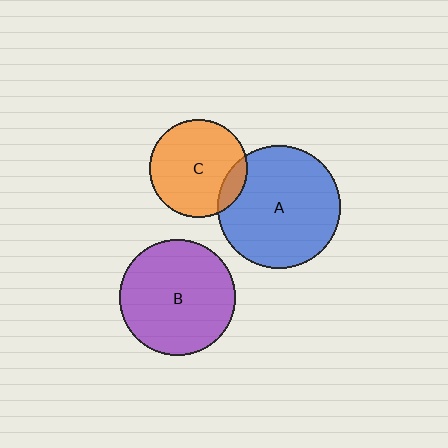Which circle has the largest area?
Circle A (blue).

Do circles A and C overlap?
Yes.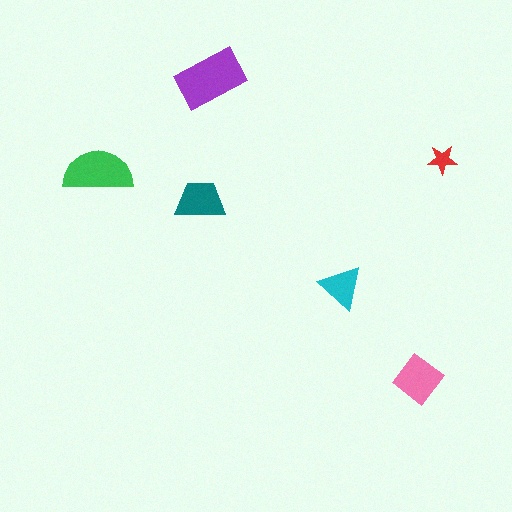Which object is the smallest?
The red star.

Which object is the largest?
The purple rectangle.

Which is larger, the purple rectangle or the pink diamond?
The purple rectangle.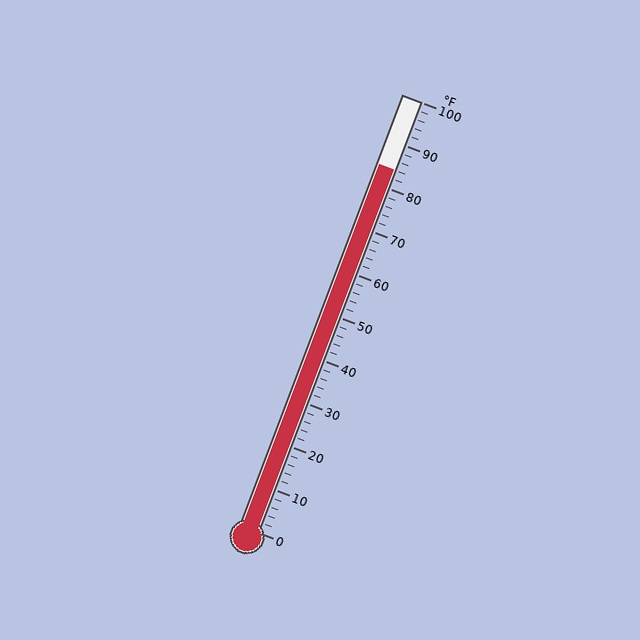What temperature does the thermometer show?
The thermometer shows approximately 84°F.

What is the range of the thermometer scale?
The thermometer scale ranges from 0°F to 100°F.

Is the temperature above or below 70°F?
The temperature is above 70°F.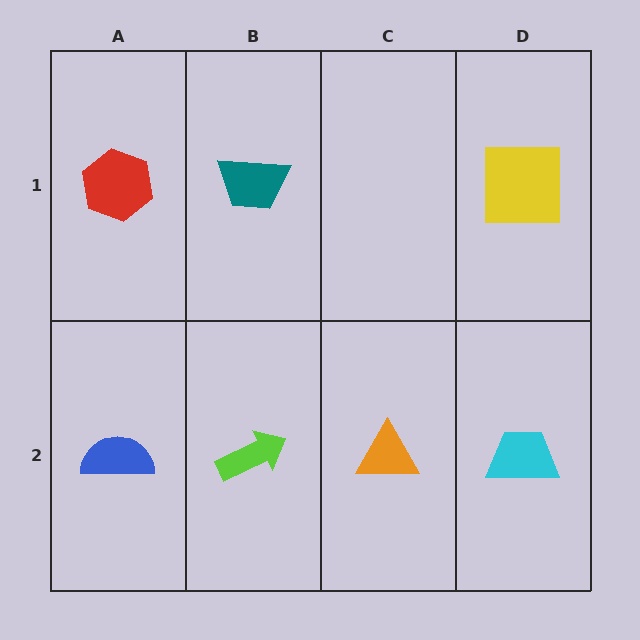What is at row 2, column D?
A cyan trapezoid.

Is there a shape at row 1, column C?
No, that cell is empty.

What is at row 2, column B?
A lime arrow.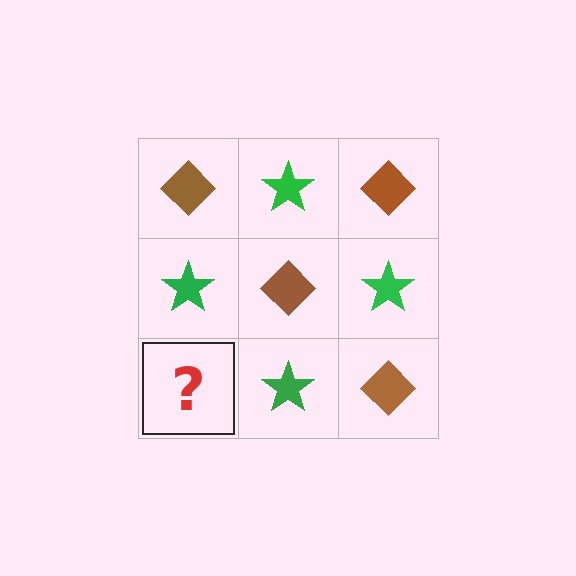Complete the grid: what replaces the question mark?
The question mark should be replaced with a brown diamond.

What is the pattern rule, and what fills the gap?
The rule is that it alternates brown diamond and green star in a checkerboard pattern. The gap should be filled with a brown diamond.